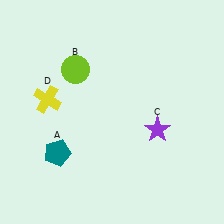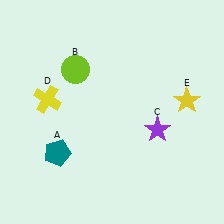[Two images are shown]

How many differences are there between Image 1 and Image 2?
There is 1 difference between the two images.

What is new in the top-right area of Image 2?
A yellow star (E) was added in the top-right area of Image 2.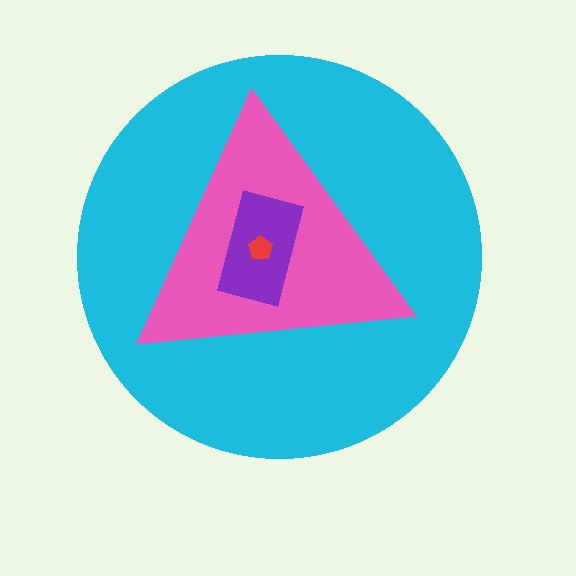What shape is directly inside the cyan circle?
The pink triangle.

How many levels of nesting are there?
4.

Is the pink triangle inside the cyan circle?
Yes.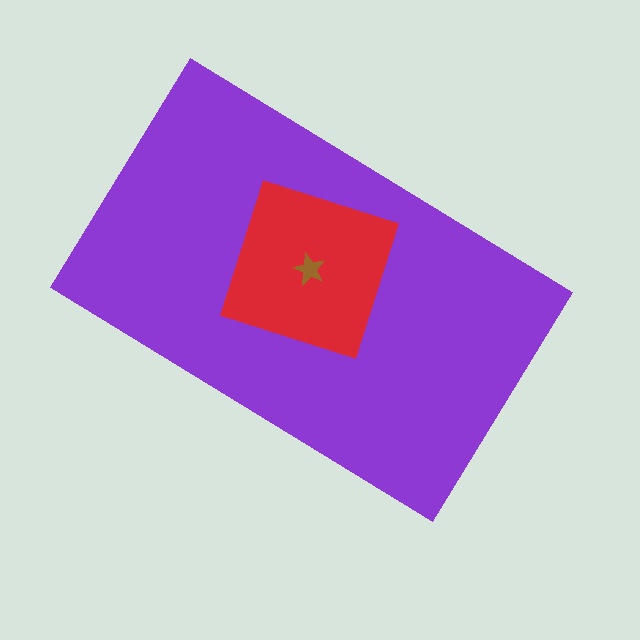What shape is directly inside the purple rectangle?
The red square.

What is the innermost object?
The brown star.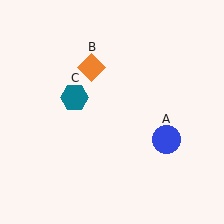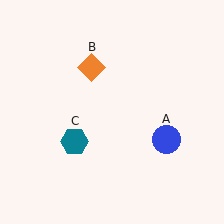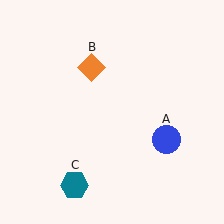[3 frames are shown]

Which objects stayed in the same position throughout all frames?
Blue circle (object A) and orange diamond (object B) remained stationary.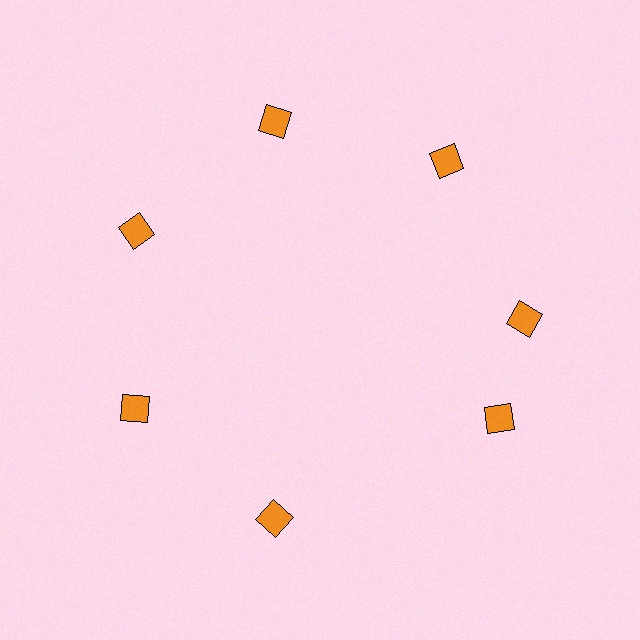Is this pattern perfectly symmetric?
No. The 7 orange diamonds are arranged in a ring, but one element near the 5 o'clock position is rotated out of alignment along the ring, breaking the 7-fold rotational symmetry.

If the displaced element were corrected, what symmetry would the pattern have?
It would have 7-fold rotational symmetry — the pattern would map onto itself every 51 degrees.